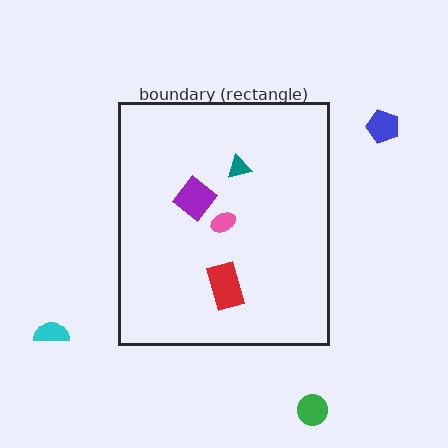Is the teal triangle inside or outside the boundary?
Inside.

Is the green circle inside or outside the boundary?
Outside.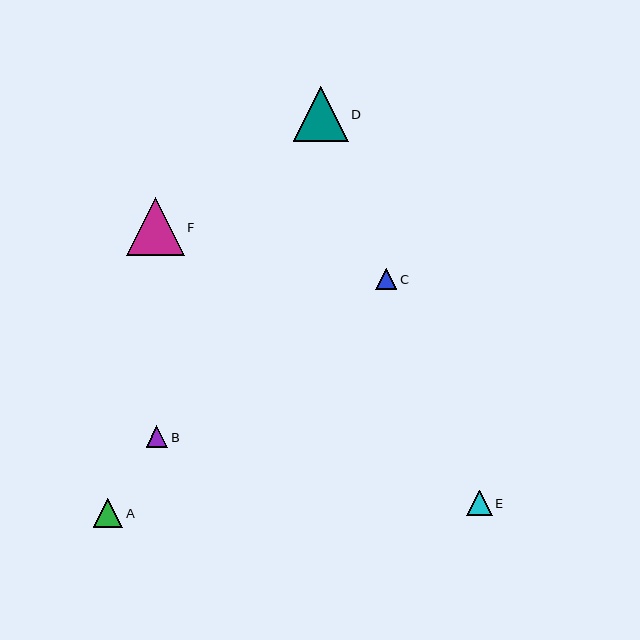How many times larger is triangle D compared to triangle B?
Triangle D is approximately 2.6 times the size of triangle B.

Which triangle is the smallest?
Triangle B is the smallest with a size of approximately 21 pixels.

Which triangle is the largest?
Triangle F is the largest with a size of approximately 58 pixels.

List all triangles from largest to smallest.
From largest to smallest: F, D, A, E, C, B.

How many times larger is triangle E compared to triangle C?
Triangle E is approximately 1.2 times the size of triangle C.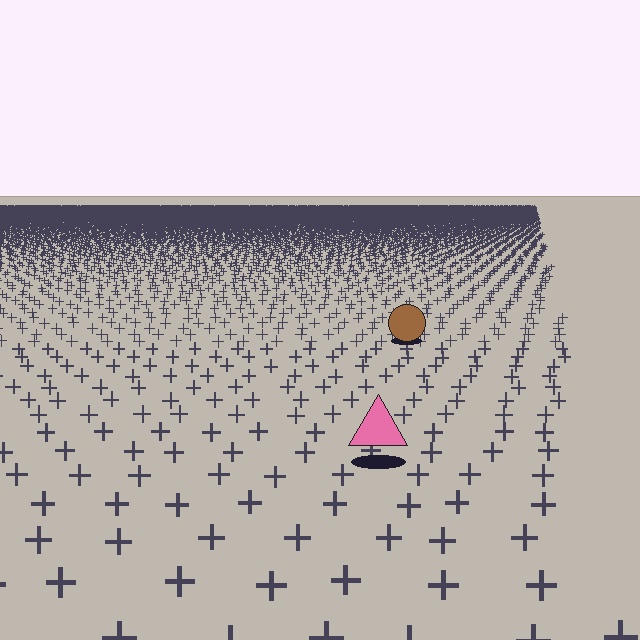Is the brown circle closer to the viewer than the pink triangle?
No. The pink triangle is closer — you can tell from the texture gradient: the ground texture is coarser near it.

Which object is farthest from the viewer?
The brown circle is farthest from the viewer. It appears smaller and the ground texture around it is denser.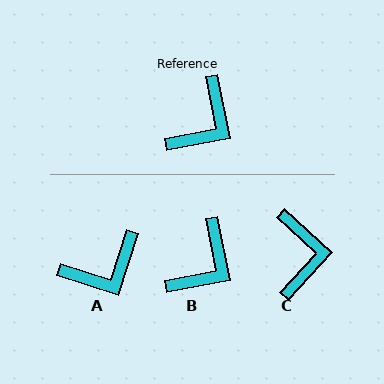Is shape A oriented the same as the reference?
No, it is off by about 29 degrees.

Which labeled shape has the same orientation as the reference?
B.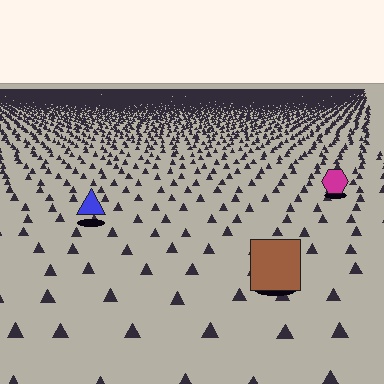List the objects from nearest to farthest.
From nearest to farthest: the brown square, the blue triangle, the magenta hexagon.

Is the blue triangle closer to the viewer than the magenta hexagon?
Yes. The blue triangle is closer — you can tell from the texture gradient: the ground texture is coarser near it.